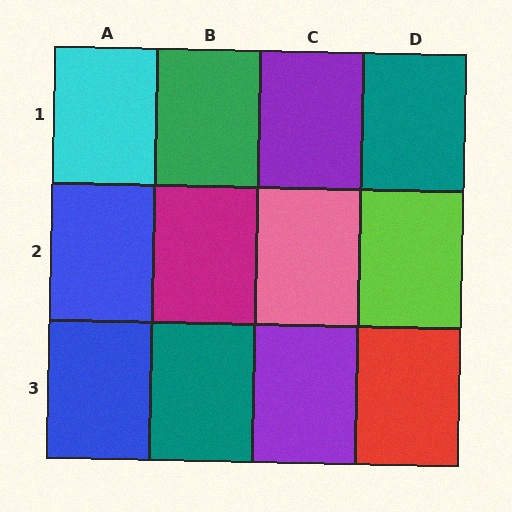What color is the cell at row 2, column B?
Magenta.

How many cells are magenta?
1 cell is magenta.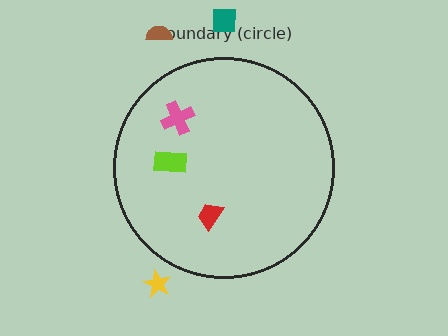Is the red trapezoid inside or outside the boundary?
Inside.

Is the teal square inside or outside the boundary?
Outside.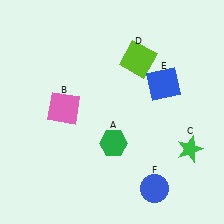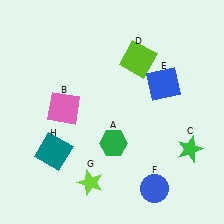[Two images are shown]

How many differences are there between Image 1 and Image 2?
There are 2 differences between the two images.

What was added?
A lime star (G), a teal square (H) were added in Image 2.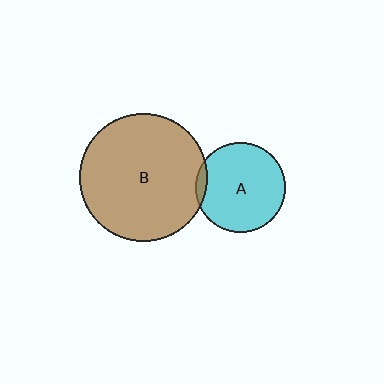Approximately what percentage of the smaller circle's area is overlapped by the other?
Approximately 5%.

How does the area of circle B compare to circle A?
Approximately 2.0 times.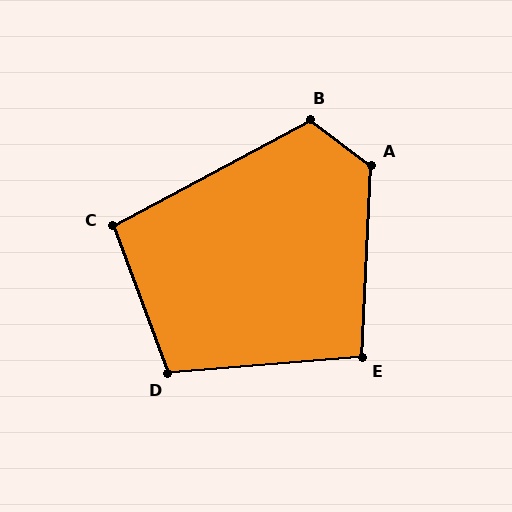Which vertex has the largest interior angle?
A, at approximately 124 degrees.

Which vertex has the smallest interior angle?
E, at approximately 98 degrees.